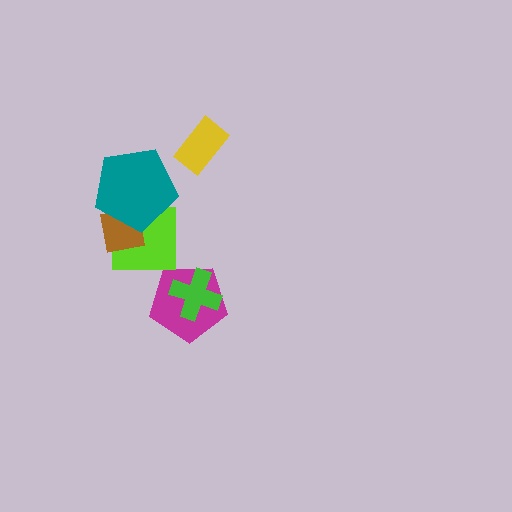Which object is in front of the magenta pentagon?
The green cross is in front of the magenta pentagon.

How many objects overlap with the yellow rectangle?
0 objects overlap with the yellow rectangle.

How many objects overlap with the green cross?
1 object overlaps with the green cross.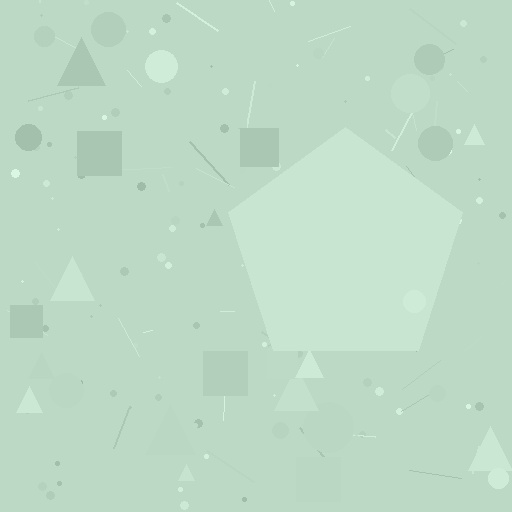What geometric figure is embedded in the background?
A pentagon is embedded in the background.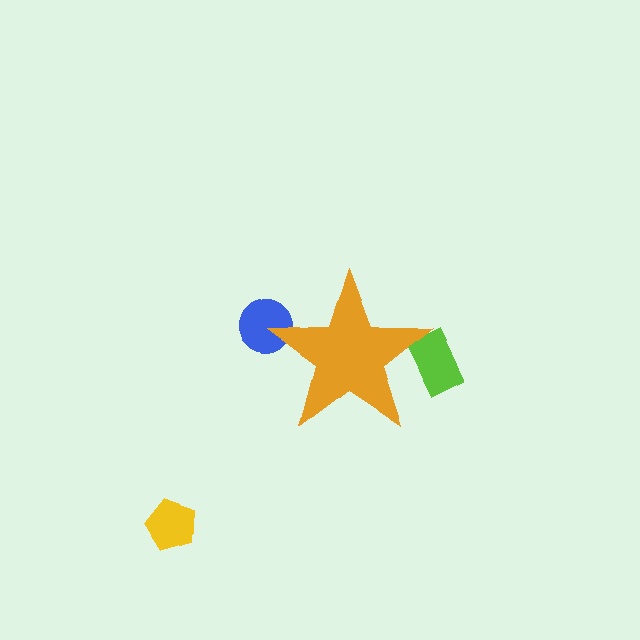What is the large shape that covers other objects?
An orange star.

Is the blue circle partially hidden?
Yes, the blue circle is partially hidden behind the orange star.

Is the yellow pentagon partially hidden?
No, the yellow pentagon is fully visible.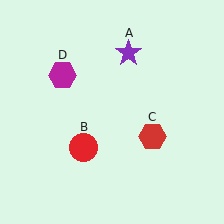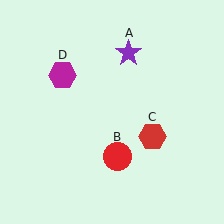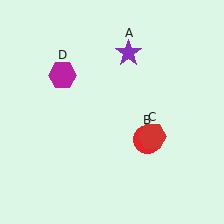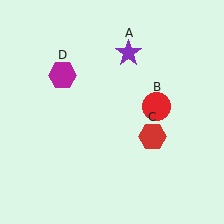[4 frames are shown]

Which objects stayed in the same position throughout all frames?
Purple star (object A) and red hexagon (object C) and magenta hexagon (object D) remained stationary.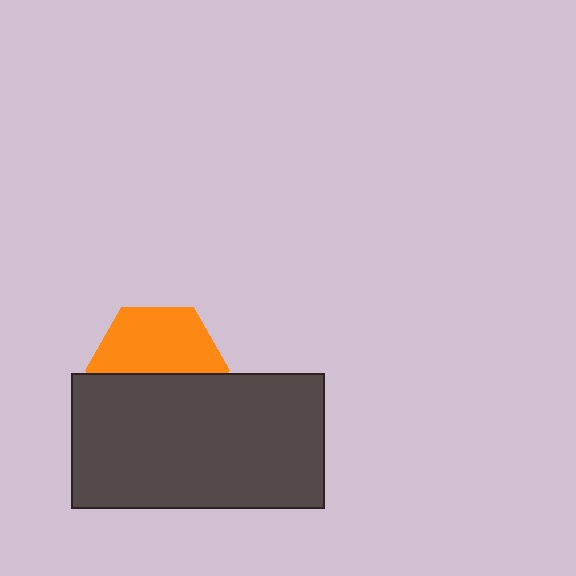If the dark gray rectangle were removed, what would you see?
You would see the complete orange hexagon.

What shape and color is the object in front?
The object in front is a dark gray rectangle.